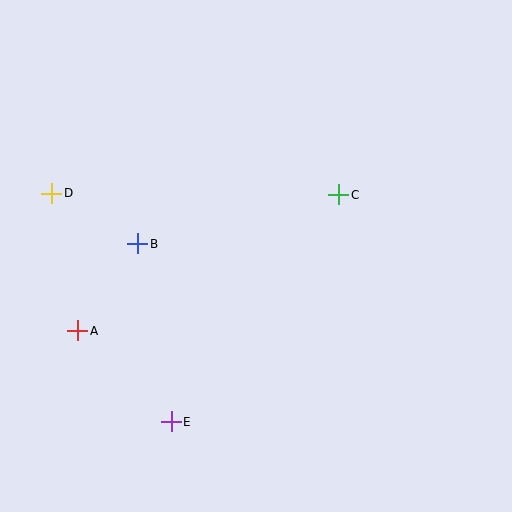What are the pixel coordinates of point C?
Point C is at (339, 194).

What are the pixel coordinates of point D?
Point D is at (51, 193).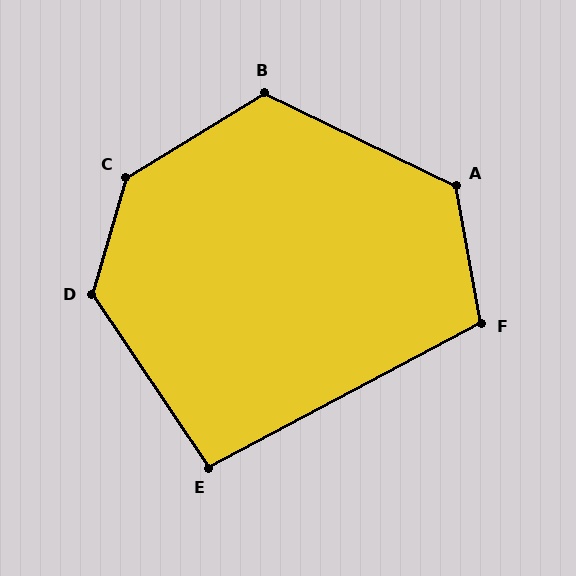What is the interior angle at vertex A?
Approximately 126 degrees (obtuse).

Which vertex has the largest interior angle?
C, at approximately 137 degrees.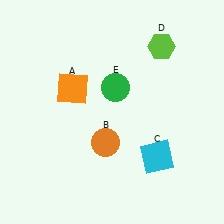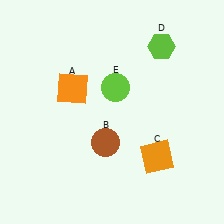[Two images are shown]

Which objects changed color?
B changed from orange to brown. C changed from cyan to orange. E changed from green to lime.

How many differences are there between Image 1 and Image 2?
There are 3 differences between the two images.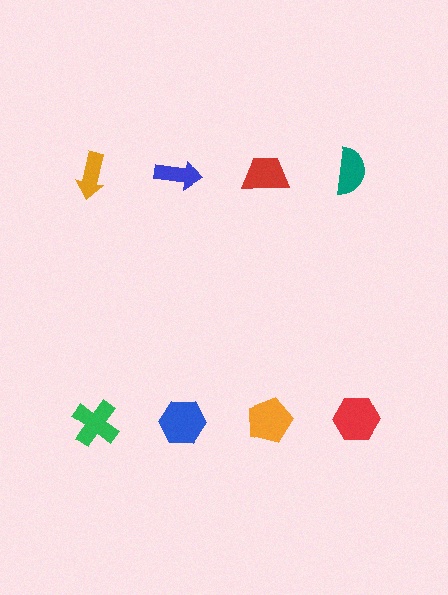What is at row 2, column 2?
A blue hexagon.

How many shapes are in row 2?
4 shapes.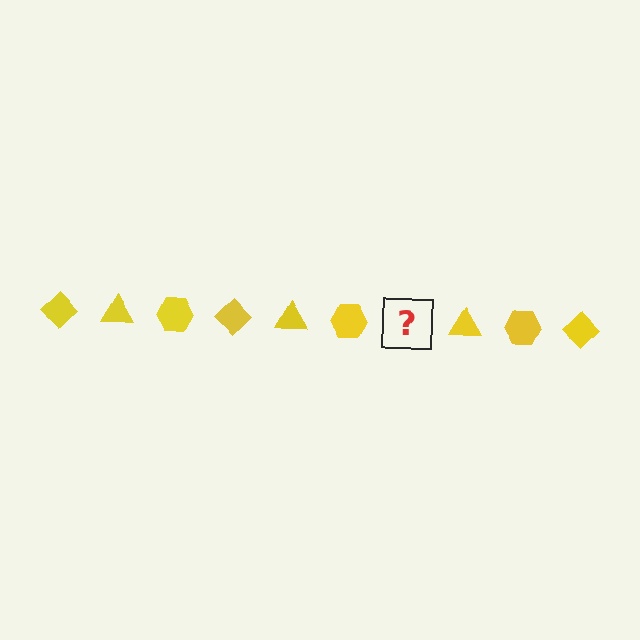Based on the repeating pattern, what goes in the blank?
The blank should be a yellow diamond.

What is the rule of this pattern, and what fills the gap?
The rule is that the pattern cycles through diamond, triangle, hexagon shapes in yellow. The gap should be filled with a yellow diamond.